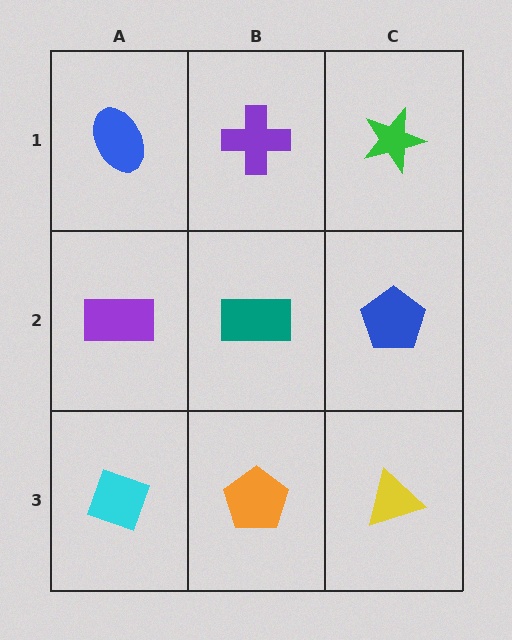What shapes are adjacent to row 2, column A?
A blue ellipse (row 1, column A), a cyan diamond (row 3, column A), a teal rectangle (row 2, column B).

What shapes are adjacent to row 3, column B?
A teal rectangle (row 2, column B), a cyan diamond (row 3, column A), a yellow triangle (row 3, column C).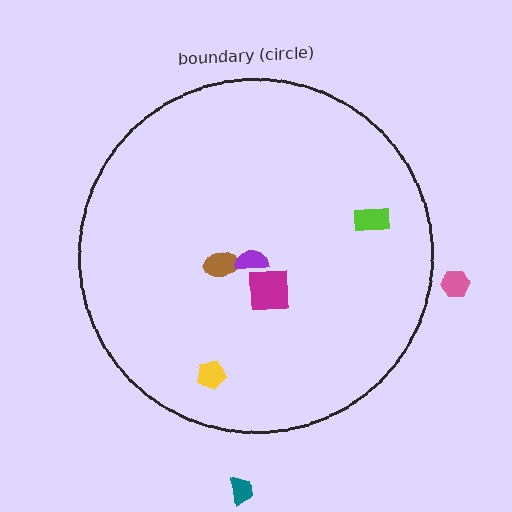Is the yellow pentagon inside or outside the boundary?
Inside.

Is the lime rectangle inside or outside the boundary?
Inside.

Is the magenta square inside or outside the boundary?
Inside.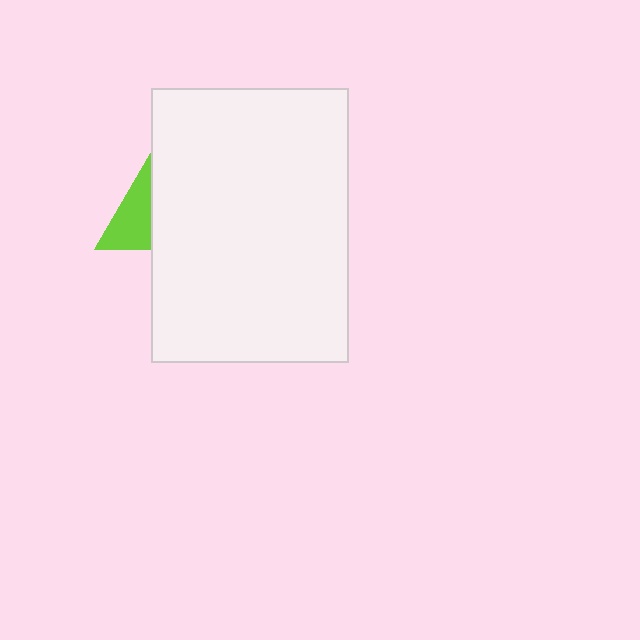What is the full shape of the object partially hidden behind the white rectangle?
The partially hidden object is a lime triangle.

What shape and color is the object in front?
The object in front is a white rectangle.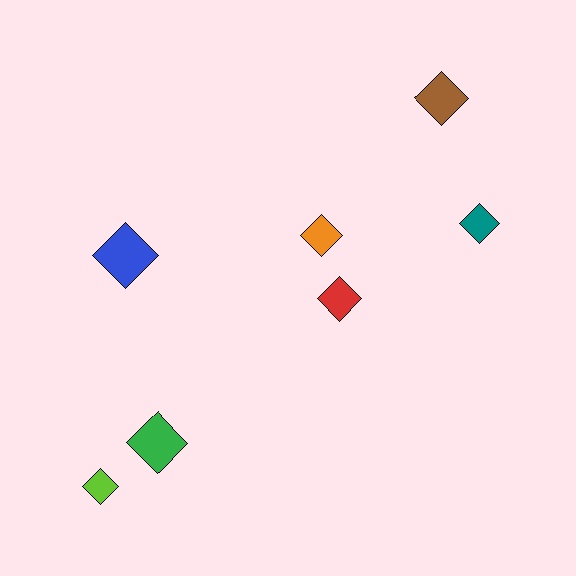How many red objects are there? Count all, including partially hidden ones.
There is 1 red object.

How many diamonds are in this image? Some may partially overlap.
There are 7 diamonds.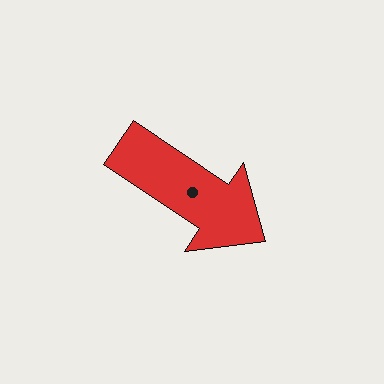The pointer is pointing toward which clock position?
Roughly 4 o'clock.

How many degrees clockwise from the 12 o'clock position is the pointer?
Approximately 124 degrees.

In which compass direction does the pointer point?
Southeast.